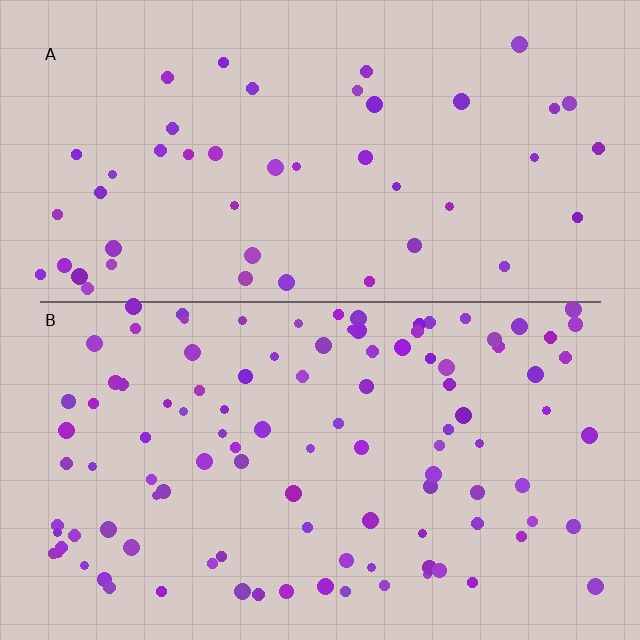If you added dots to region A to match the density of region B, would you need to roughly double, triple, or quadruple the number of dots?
Approximately double.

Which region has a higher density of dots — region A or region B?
B (the bottom).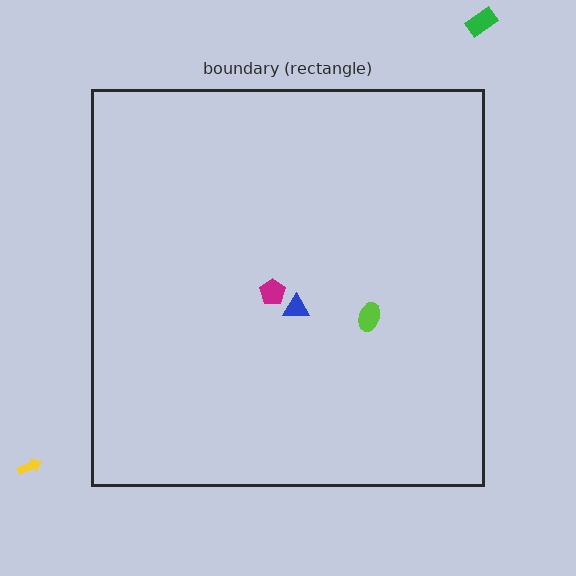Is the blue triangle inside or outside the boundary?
Inside.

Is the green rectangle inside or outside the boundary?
Outside.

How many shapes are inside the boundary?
3 inside, 2 outside.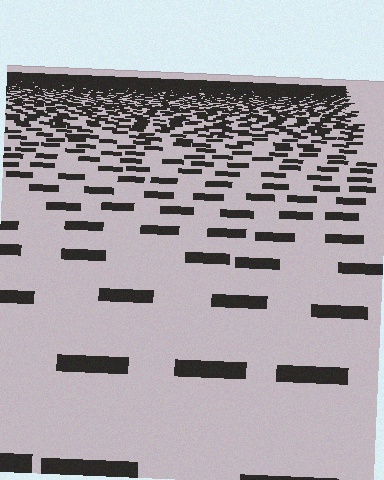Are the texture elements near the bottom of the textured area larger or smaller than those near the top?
Larger. Near the bottom, elements are closer to the viewer and appear at a bigger on-screen size.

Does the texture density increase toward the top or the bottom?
Density increases toward the top.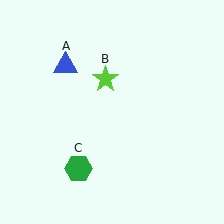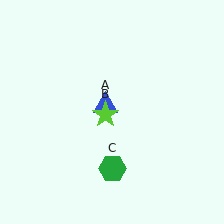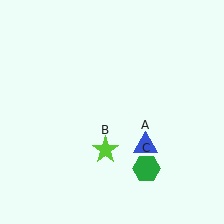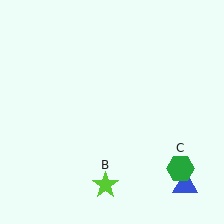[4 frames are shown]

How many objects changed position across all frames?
3 objects changed position: blue triangle (object A), lime star (object B), green hexagon (object C).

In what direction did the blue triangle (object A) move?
The blue triangle (object A) moved down and to the right.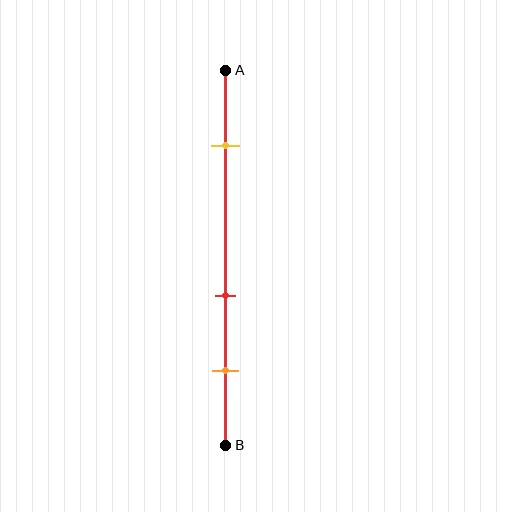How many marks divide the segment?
There are 3 marks dividing the segment.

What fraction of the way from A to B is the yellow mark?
The yellow mark is approximately 20% (0.2) of the way from A to B.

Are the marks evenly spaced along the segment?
No, the marks are not evenly spaced.